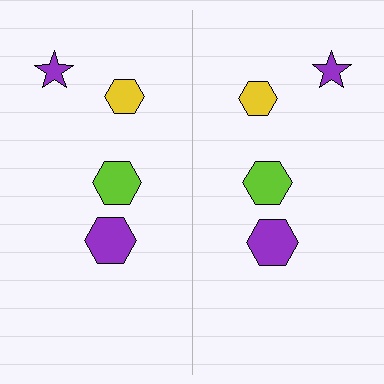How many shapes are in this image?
There are 8 shapes in this image.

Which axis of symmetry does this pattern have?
The pattern has a vertical axis of symmetry running through the center of the image.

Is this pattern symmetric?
Yes, this pattern has bilateral (reflection) symmetry.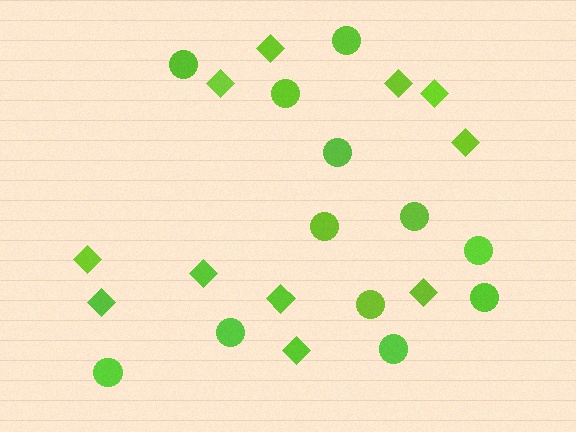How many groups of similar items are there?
There are 2 groups: one group of diamonds (11) and one group of circles (12).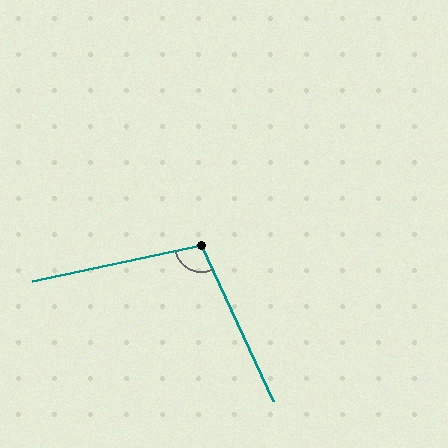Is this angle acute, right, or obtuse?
It is obtuse.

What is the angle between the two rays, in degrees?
Approximately 103 degrees.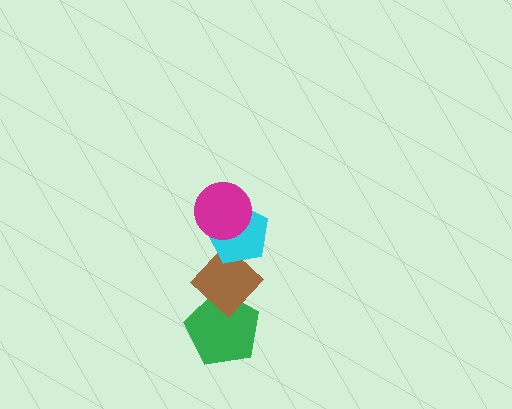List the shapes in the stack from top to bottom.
From top to bottom: the magenta circle, the cyan pentagon, the brown diamond, the green pentagon.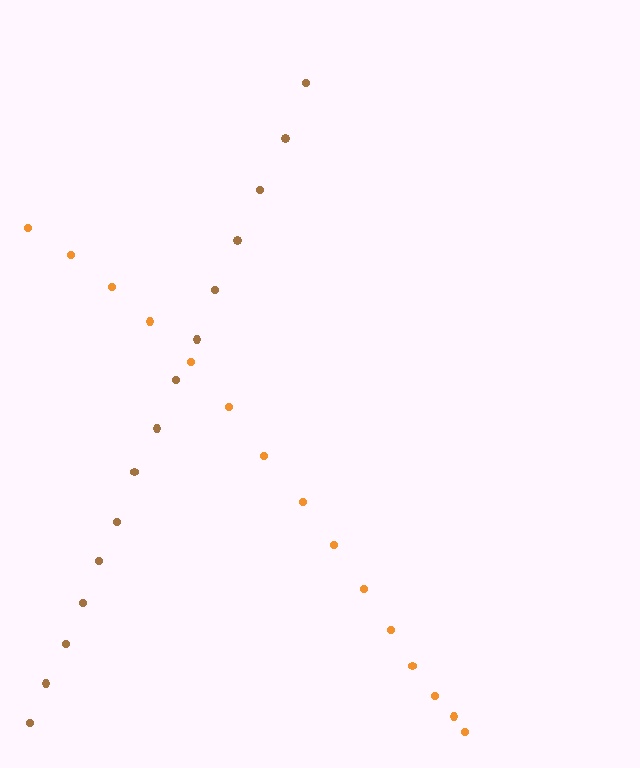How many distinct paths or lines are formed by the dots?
There are 2 distinct paths.